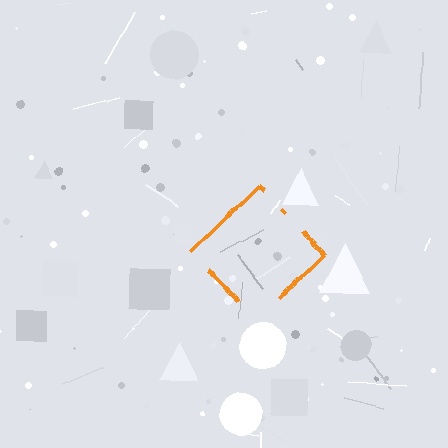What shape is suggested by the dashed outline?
The dashed outline suggests a diamond.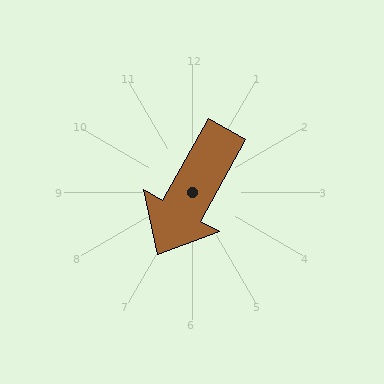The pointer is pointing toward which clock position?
Roughly 7 o'clock.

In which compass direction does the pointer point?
Southwest.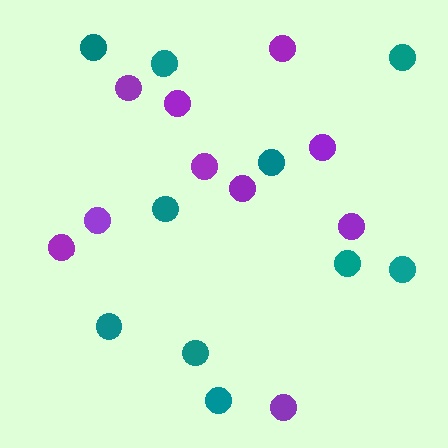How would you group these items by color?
There are 2 groups: one group of purple circles (10) and one group of teal circles (10).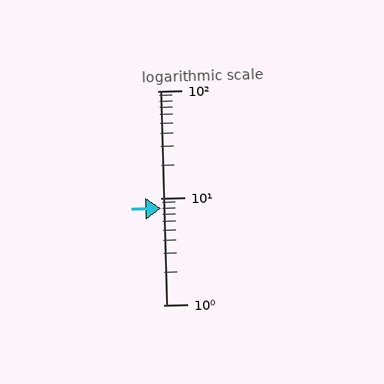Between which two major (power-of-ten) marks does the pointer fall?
The pointer is between 1 and 10.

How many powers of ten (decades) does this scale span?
The scale spans 2 decades, from 1 to 100.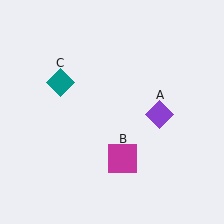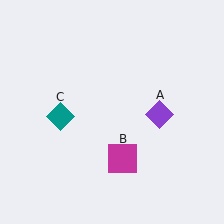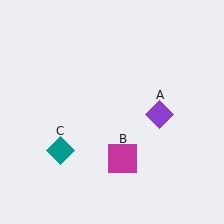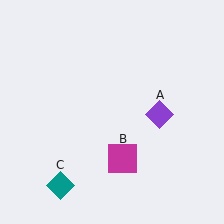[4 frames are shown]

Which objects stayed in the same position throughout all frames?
Purple diamond (object A) and magenta square (object B) remained stationary.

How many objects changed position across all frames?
1 object changed position: teal diamond (object C).